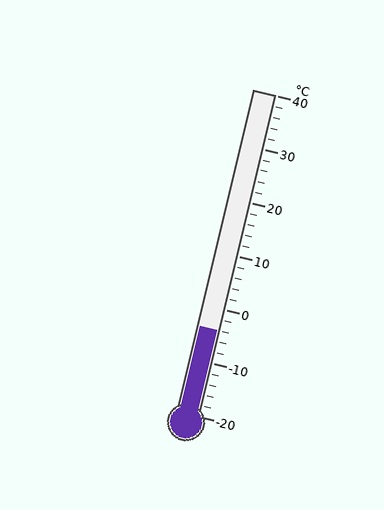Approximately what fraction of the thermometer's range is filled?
The thermometer is filled to approximately 25% of its range.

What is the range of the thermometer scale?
The thermometer scale ranges from -20°C to 40°C.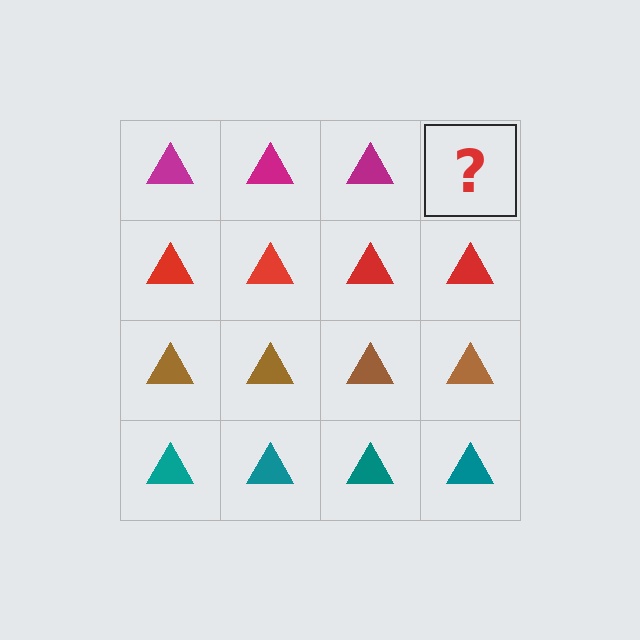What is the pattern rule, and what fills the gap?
The rule is that each row has a consistent color. The gap should be filled with a magenta triangle.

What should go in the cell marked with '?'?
The missing cell should contain a magenta triangle.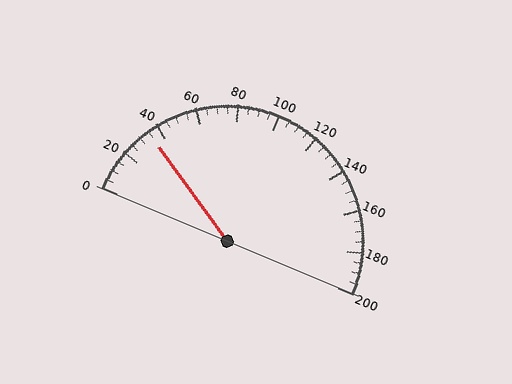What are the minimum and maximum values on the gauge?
The gauge ranges from 0 to 200.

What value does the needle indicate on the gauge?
The needle indicates approximately 35.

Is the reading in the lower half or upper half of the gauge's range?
The reading is in the lower half of the range (0 to 200).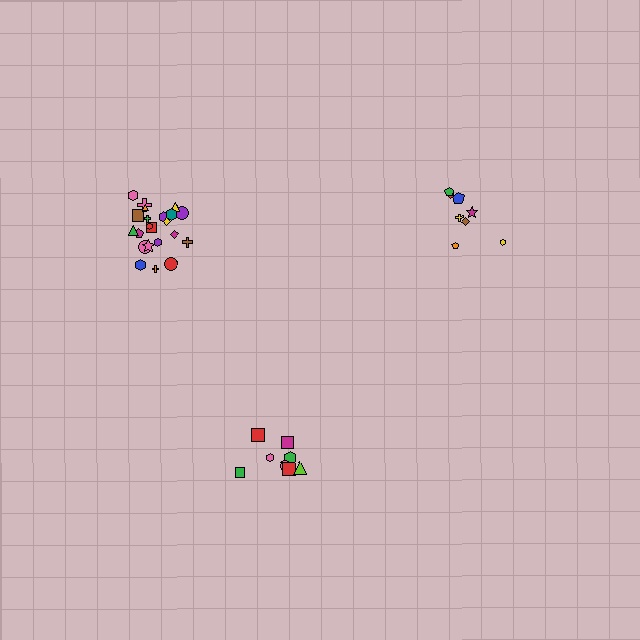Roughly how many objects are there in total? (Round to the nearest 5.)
Roughly 40 objects in total.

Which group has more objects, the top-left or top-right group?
The top-left group.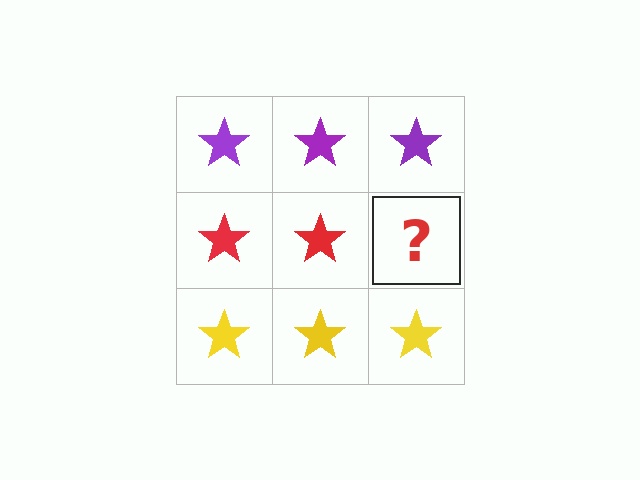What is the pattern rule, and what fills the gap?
The rule is that each row has a consistent color. The gap should be filled with a red star.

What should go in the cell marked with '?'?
The missing cell should contain a red star.